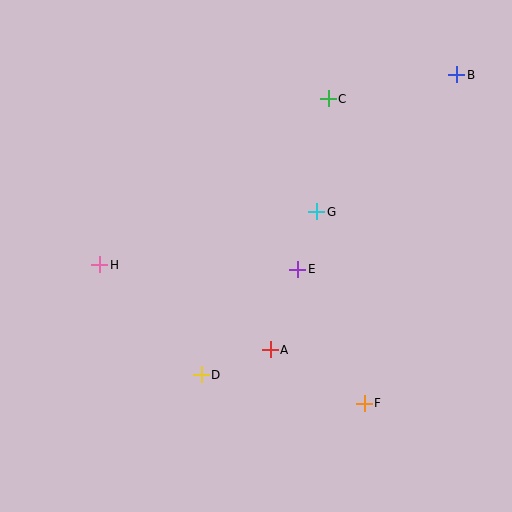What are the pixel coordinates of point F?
Point F is at (364, 403).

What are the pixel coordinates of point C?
Point C is at (328, 99).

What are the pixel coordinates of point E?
Point E is at (298, 269).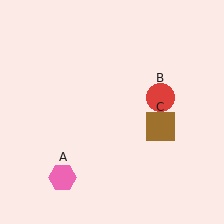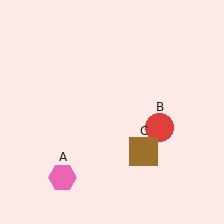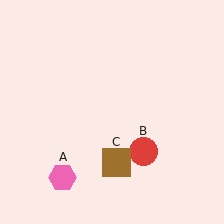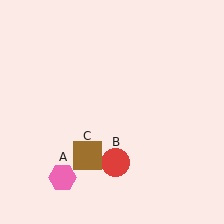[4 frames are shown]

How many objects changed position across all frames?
2 objects changed position: red circle (object B), brown square (object C).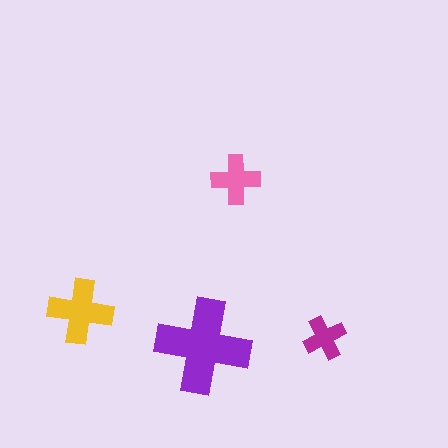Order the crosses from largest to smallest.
the purple one, the yellow one, the pink one, the magenta one.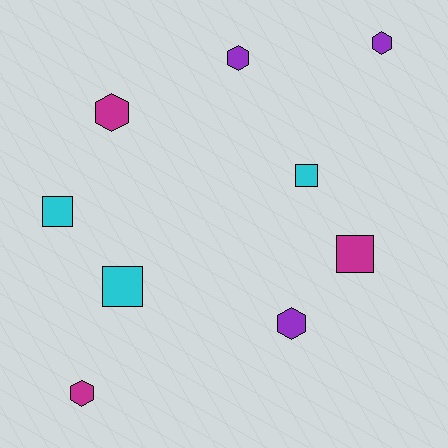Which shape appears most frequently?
Hexagon, with 5 objects.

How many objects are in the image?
There are 9 objects.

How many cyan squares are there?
There are 3 cyan squares.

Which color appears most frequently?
Magenta, with 3 objects.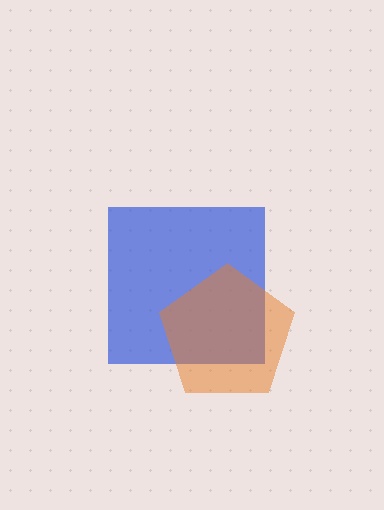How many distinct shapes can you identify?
There are 2 distinct shapes: a blue square, an orange pentagon.